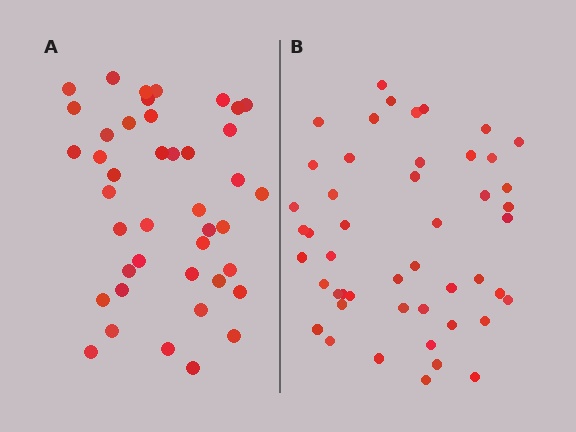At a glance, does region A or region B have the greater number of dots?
Region B (the right region) has more dots.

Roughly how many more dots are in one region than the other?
Region B has about 6 more dots than region A.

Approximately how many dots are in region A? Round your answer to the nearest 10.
About 40 dots. (The exact count is 42, which rounds to 40.)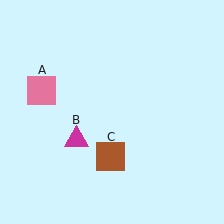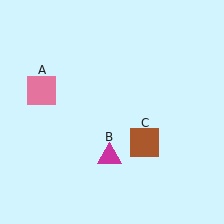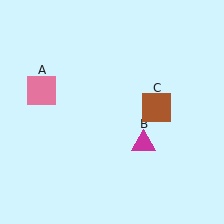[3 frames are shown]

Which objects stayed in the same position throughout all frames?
Pink square (object A) remained stationary.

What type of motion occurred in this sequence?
The magenta triangle (object B), brown square (object C) rotated counterclockwise around the center of the scene.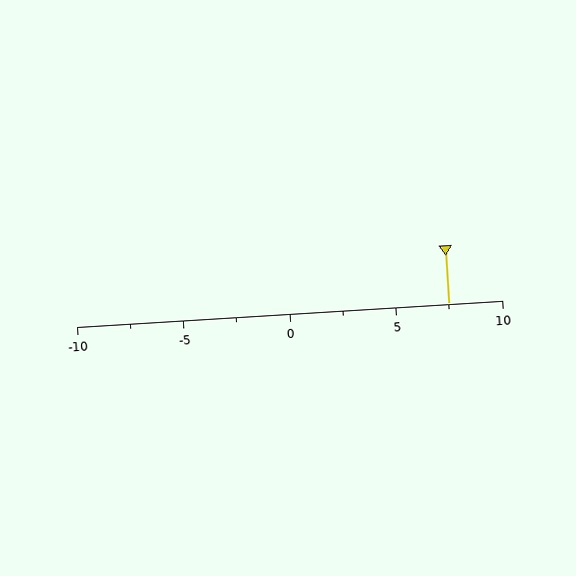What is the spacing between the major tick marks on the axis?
The major ticks are spaced 5 apart.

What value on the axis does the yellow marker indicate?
The marker indicates approximately 7.5.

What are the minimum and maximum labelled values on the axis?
The axis runs from -10 to 10.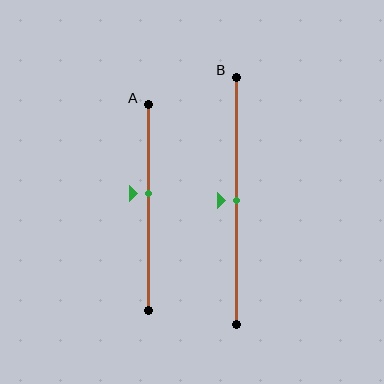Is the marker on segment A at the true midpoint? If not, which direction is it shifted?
No, the marker on segment A is shifted upward by about 7% of the segment length.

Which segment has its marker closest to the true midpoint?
Segment B has its marker closest to the true midpoint.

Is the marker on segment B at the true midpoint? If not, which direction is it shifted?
Yes, the marker on segment B is at the true midpoint.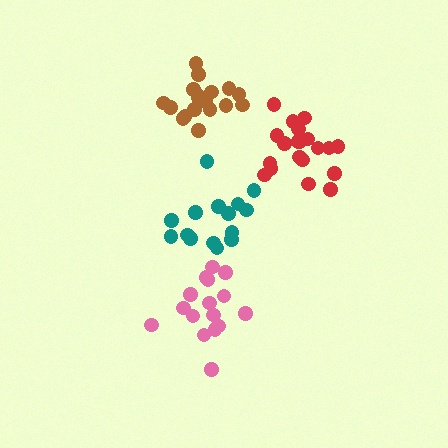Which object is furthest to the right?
The red cluster is rightmost.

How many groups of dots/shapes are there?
There are 4 groups.